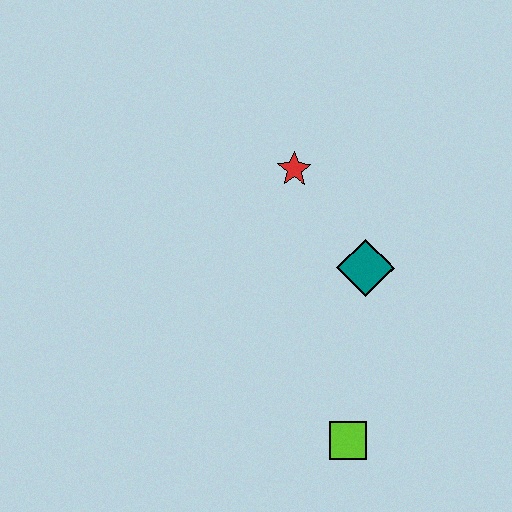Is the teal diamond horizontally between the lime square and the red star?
No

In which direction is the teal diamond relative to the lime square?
The teal diamond is above the lime square.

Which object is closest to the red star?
The teal diamond is closest to the red star.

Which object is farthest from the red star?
The lime square is farthest from the red star.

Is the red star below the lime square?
No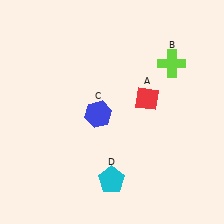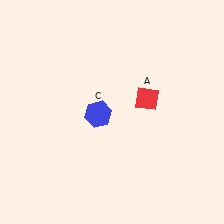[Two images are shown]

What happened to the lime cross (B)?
The lime cross (B) was removed in Image 2. It was in the top-right area of Image 1.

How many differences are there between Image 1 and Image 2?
There are 2 differences between the two images.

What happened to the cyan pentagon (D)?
The cyan pentagon (D) was removed in Image 2. It was in the bottom-left area of Image 1.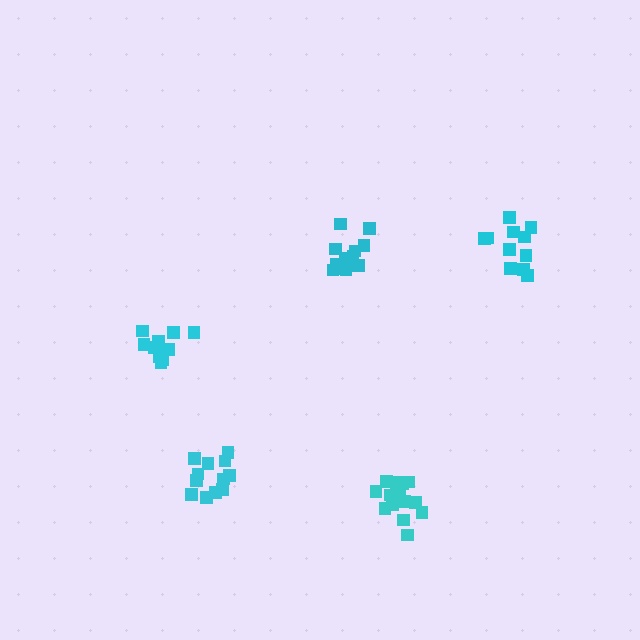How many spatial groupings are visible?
There are 5 spatial groupings.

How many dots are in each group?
Group 1: 12 dots, Group 2: 12 dots, Group 3: 15 dots, Group 4: 11 dots, Group 5: 11 dots (61 total).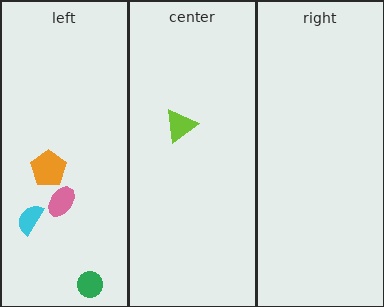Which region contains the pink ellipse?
The left region.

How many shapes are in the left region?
4.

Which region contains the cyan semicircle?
The left region.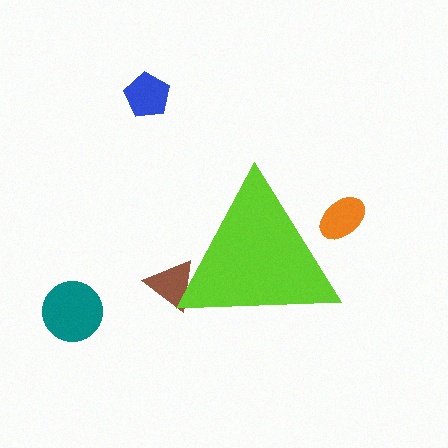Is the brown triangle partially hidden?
Yes, the brown triangle is partially hidden behind the lime triangle.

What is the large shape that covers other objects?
A lime triangle.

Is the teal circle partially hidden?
No, the teal circle is fully visible.